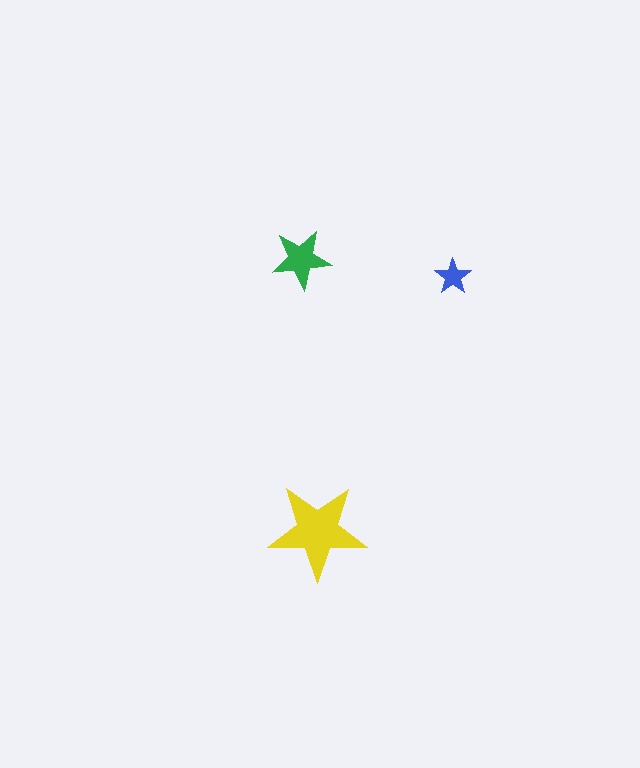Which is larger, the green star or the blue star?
The green one.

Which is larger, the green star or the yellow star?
The yellow one.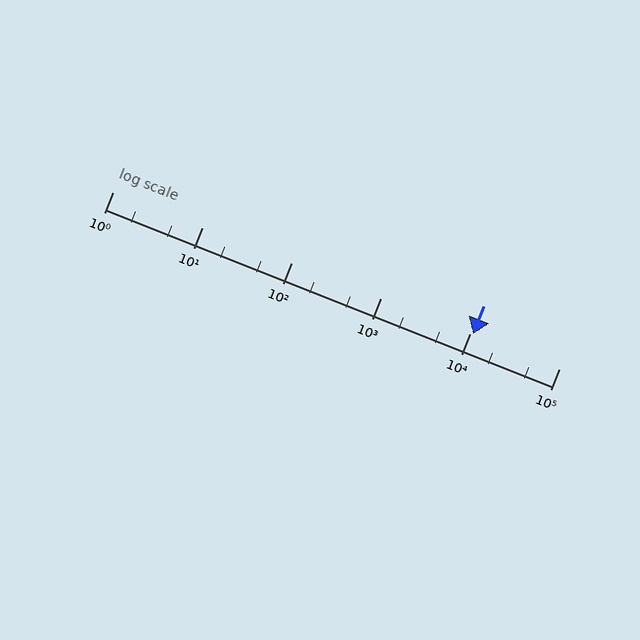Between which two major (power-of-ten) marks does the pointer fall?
The pointer is between 10000 and 100000.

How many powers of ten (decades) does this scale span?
The scale spans 5 decades, from 1 to 100000.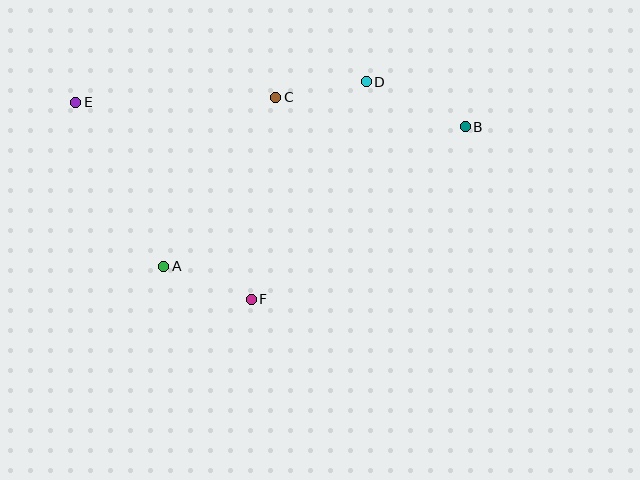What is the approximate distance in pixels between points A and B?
The distance between A and B is approximately 332 pixels.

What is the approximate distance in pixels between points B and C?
The distance between B and C is approximately 192 pixels.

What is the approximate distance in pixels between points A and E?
The distance between A and E is approximately 186 pixels.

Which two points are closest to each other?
Points C and D are closest to each other.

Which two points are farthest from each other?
Points B and E are farthest from each other.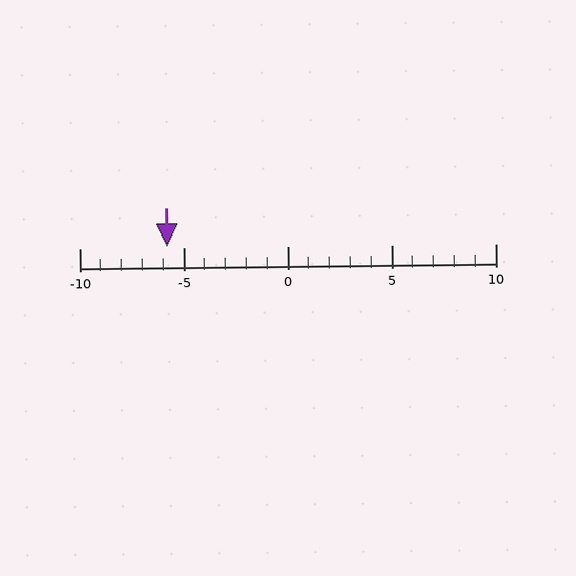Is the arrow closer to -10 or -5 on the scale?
The arrow is closer to -5.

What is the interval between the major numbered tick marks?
The major tick marks are spaced 5 units apart.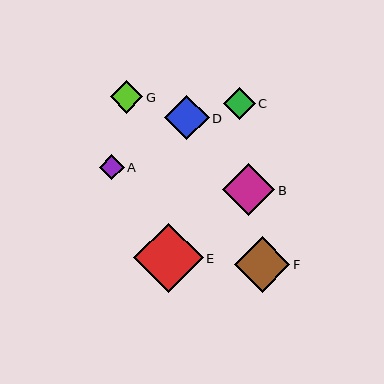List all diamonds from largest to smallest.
From largest to smallest: E, F, B, D, G, C, A.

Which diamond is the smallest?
Diamond A is the smallest with a size of approximately 25 pixels.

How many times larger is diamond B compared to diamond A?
Diamond B is approximately 2.1 times the size of diamond A.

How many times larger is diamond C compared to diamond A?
Diamond C is approximately 1.3 times the size of diamond A.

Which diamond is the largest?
Diamond E is the largest with a size of approximately 70 pixels.